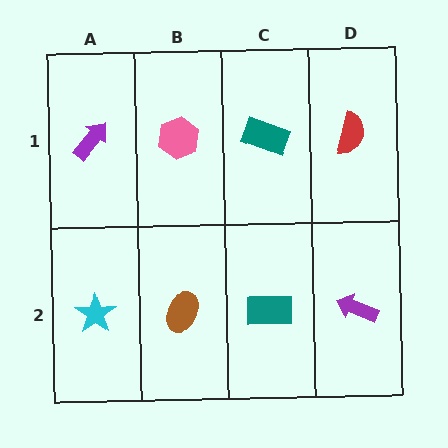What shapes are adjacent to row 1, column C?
A teal rectangle (row 2, column C), a pink hexagon (row 1, column B), a red semicircle (row 1, column D).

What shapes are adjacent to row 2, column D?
A red semicircle (row 1, column D), a teal rectangle (row 2, column C).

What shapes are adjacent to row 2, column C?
A teal rectangle (row 1, column C), a brown ellipse (row 2, column B), a purple arrow (row 2, column D).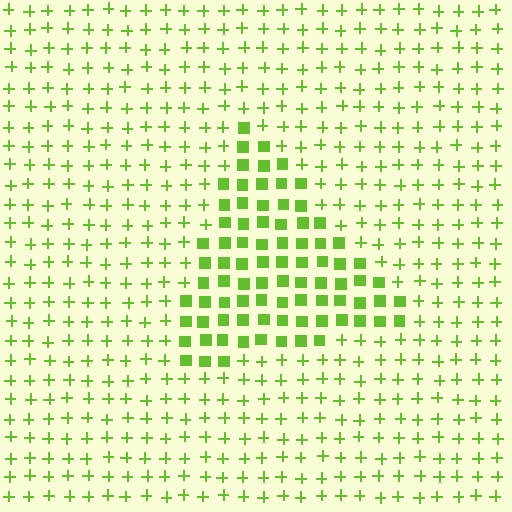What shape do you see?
I see a triangle.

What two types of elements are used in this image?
The image uses squares inside the triangle region and plus signs outside it.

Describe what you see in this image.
The image is filled with small lime elements arranged in a uniform grid. A triangle-shaped region contains squares, while the surrounding area contains plus signs. The boundary is defined purely by the change in element shape.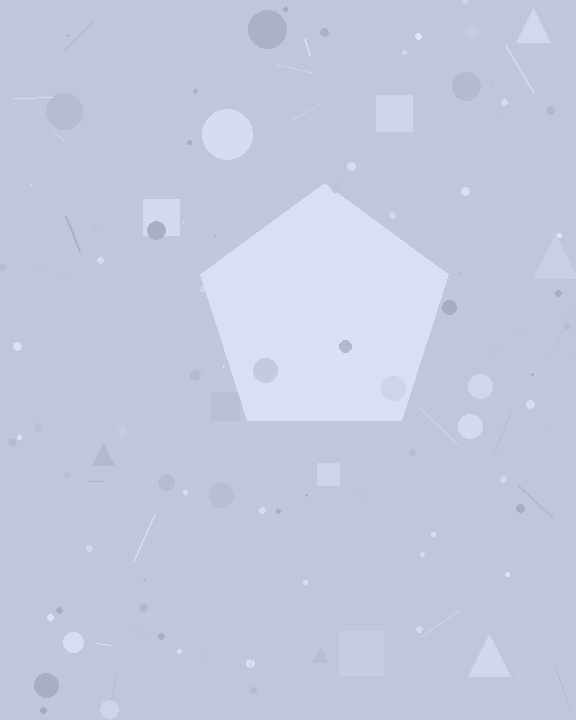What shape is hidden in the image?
A pentagon is hidden in the image.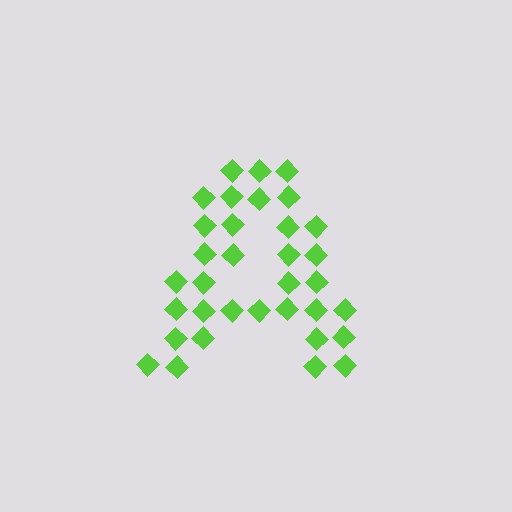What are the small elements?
The small elements are diamonds.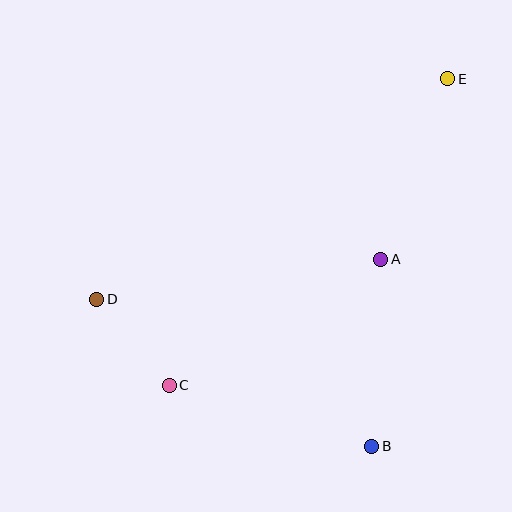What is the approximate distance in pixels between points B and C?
The distance between B and C is approximately 211 pixels.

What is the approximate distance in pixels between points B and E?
The distance between B and E is approximately 375 pixels.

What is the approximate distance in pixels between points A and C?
The distance between A and C is approximately 246 pixels.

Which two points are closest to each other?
Points C and D are closest to each other.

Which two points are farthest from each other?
Points D and E are farthest from each other.